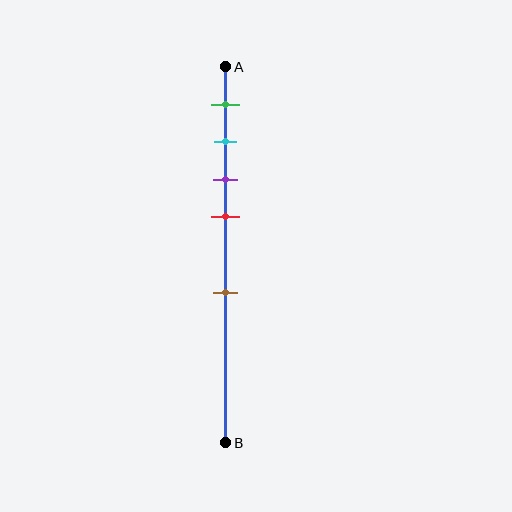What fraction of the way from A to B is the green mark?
The green mark is approximately 10% (0.1) of the way from A to B.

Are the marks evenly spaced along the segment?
No, the marks are not evenly spaced.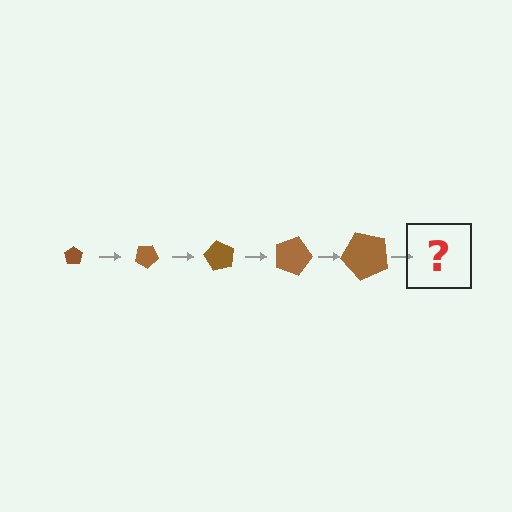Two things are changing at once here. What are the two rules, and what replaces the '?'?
The two rules are that the pentagon grows larger each step and it rotates 30 degrees each step. The '?' should be a pentagon, larger than the previous one and rotated 150 degrees from the start.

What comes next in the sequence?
The next element should be a pentagon, larger than the previous one and rotated 150 degrees from the start.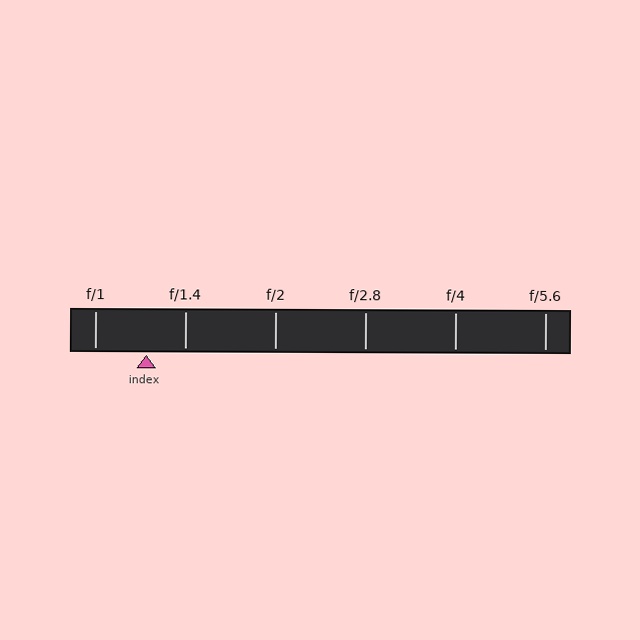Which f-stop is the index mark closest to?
The index mark is closest to f/1.4.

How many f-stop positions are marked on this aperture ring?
There are 6 f-stop positions marked.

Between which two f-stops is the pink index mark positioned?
The index mark is between f/1 and f/1.4.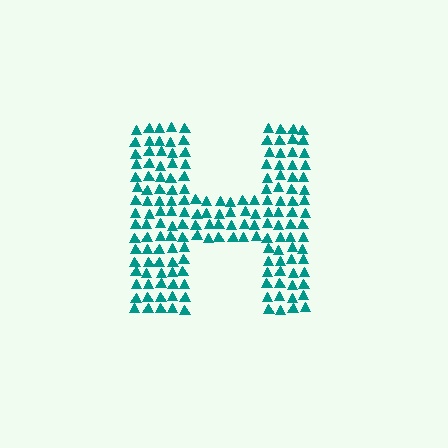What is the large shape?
The large shape is the letter H.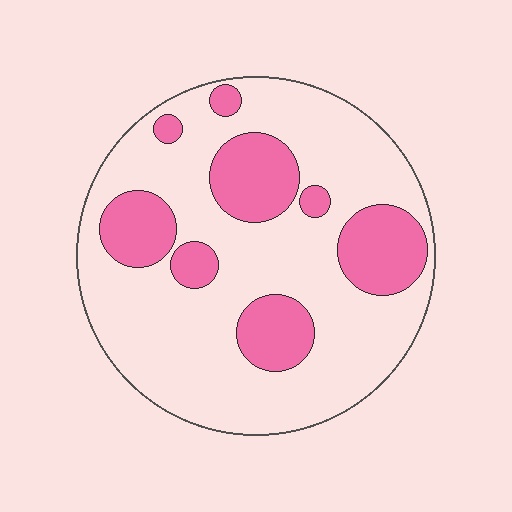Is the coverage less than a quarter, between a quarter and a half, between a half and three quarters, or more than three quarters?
Between a quarter and a half.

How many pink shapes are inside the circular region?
8.